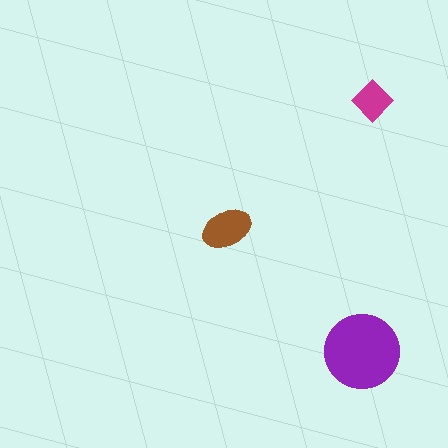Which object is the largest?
The purple circle.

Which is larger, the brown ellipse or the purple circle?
The purple circle.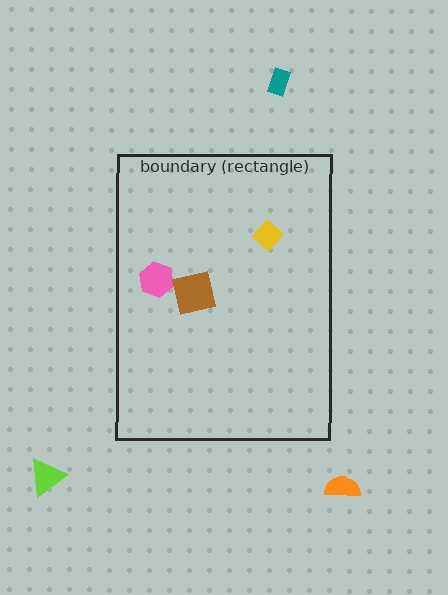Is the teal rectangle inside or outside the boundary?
Outside.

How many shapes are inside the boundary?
3 inside, 3 outside.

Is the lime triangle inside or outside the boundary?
Outside.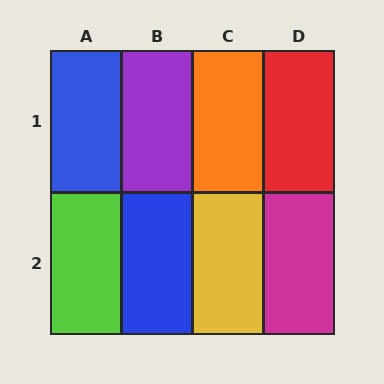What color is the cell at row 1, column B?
Purple.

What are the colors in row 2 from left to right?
Lime, blue, yellow, magenta.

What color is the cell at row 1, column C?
Orange.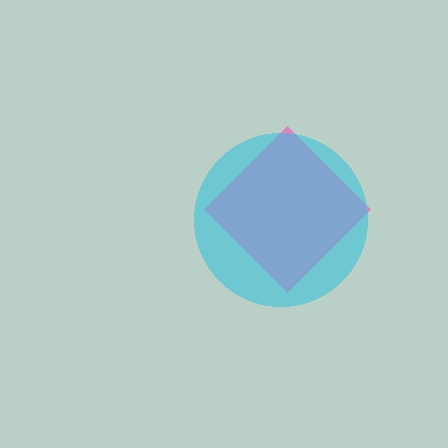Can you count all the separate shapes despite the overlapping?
Yes, there are 2 separate shapes.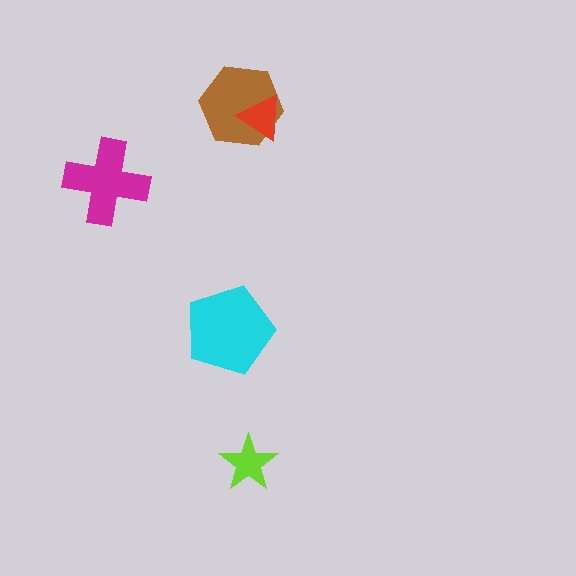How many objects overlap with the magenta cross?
0 objects overlap with the magenta cross.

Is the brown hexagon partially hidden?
Yes, it is partially covered by another shape.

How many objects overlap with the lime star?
0 objects overlap with the lime star.